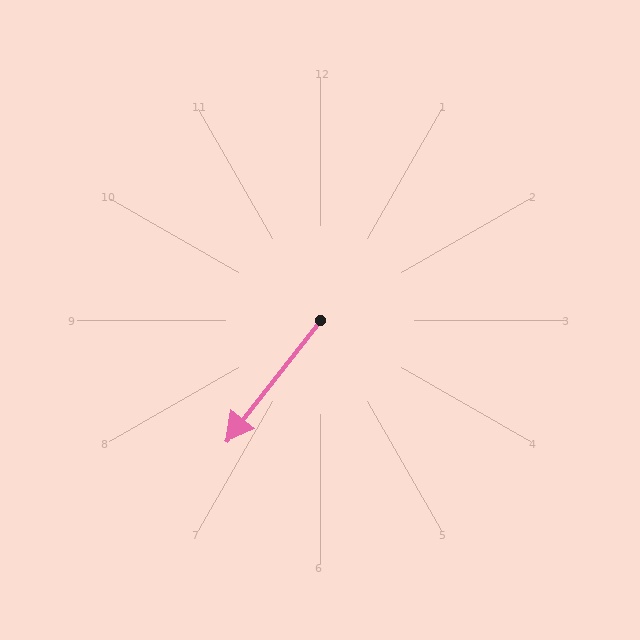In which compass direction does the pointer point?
Southwest.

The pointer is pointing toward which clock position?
Roughly 7 o'clock.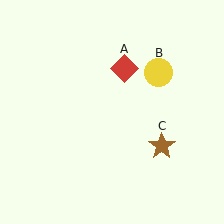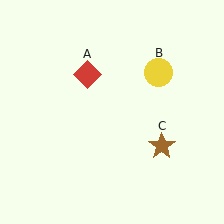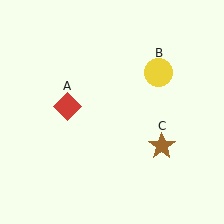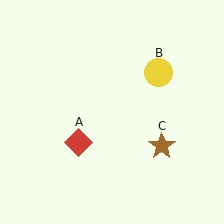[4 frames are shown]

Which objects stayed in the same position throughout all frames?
Yellow circle (object B) and brown star (object C) remained stationary.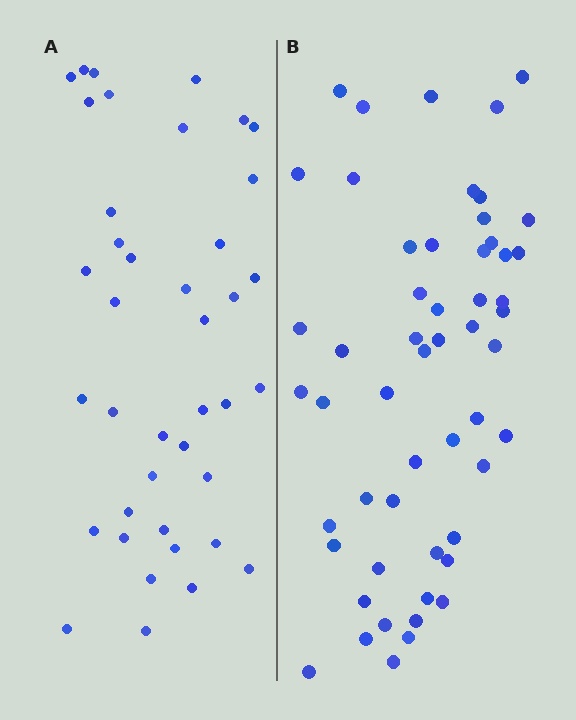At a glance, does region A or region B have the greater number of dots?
Region B (the right region) has more dots.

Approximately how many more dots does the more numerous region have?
Region B has approximately 15 more dots than region A.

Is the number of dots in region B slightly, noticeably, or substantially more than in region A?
Region B has noticeably more, but not dramatically so. The ratio is roughly 1.4 to 1.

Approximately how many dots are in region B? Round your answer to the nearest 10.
About 50 dots. (The exact count is 54, which rounds to 50.)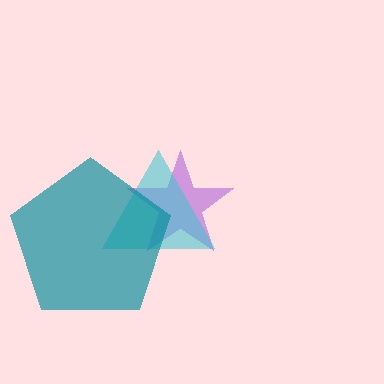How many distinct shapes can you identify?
There are 3 distinct shapes: a purple star, a cyan triangle, a teal pentagon.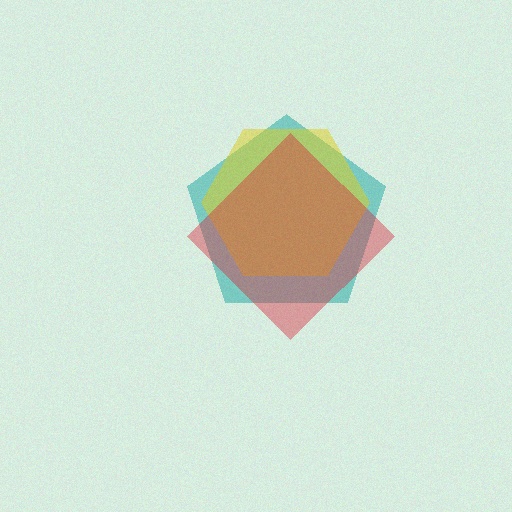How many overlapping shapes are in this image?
There are 3 overlapping shapes in the image.